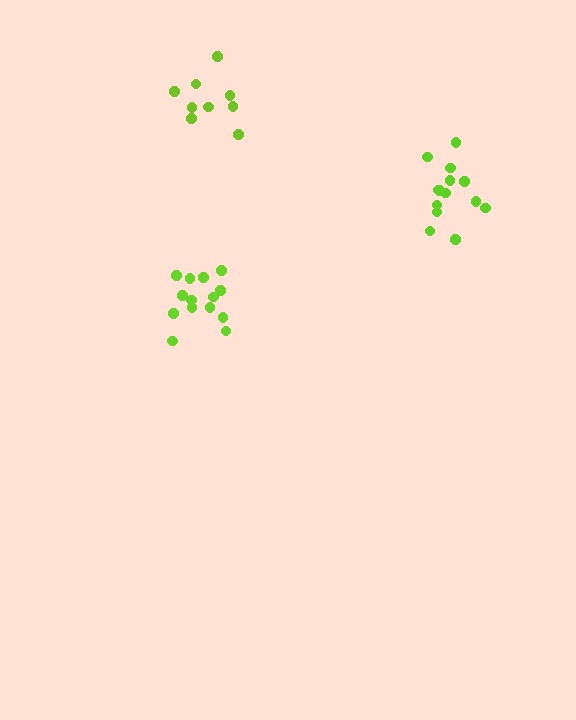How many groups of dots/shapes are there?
There are 3 groups.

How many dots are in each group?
Group 1: 14 dots, Group 2: 9 dots, Group 3: 14 dots (37 total).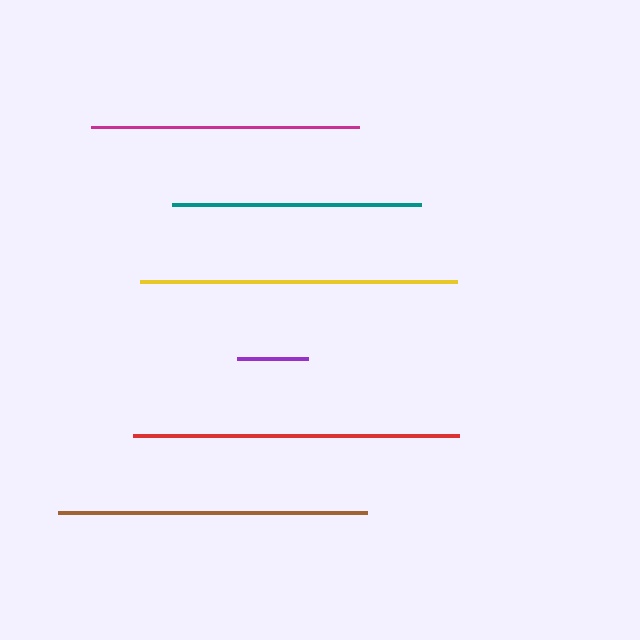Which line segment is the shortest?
The purple line is the shortest at approximately 71 pixels.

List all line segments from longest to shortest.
From longest to shortest: red, yellow, brown, magenta, teal, purple.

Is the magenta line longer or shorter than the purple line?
The magenta line is longer than the purple line.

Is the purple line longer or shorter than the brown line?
The brown line is longer than the purple line.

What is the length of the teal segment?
The teal segment is approximately 249 pixels long.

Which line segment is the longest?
The red line is the longest at approximately 326 pixels.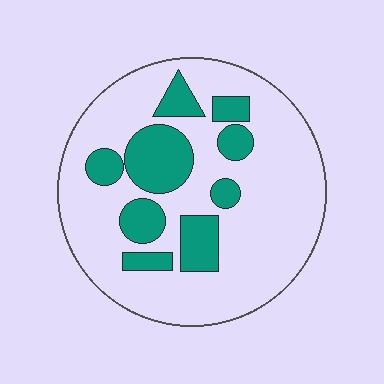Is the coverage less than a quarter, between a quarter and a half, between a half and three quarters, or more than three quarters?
Less than a quarter.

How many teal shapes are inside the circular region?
9.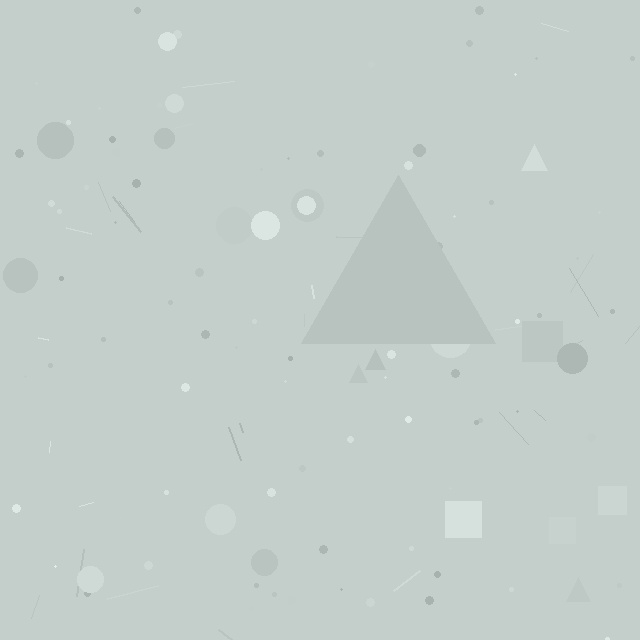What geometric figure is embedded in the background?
A triangle is embedded in the background.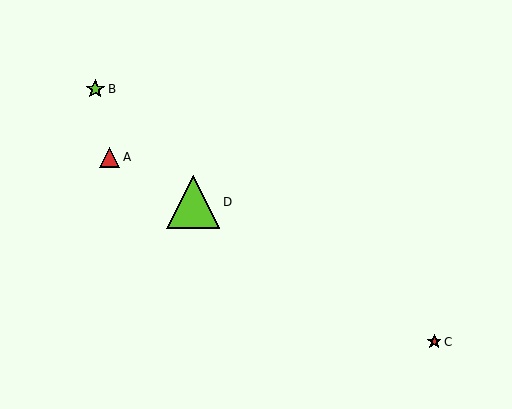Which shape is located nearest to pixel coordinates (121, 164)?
The red triangle (labeled A) at (110, 157) is nearest to that location.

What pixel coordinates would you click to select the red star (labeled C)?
Click at (434, 342) to select the red star C.